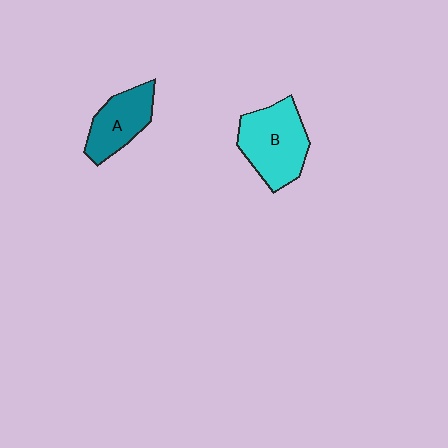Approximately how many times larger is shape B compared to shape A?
Approximately 1.4 times.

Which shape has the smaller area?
Shape A (teal).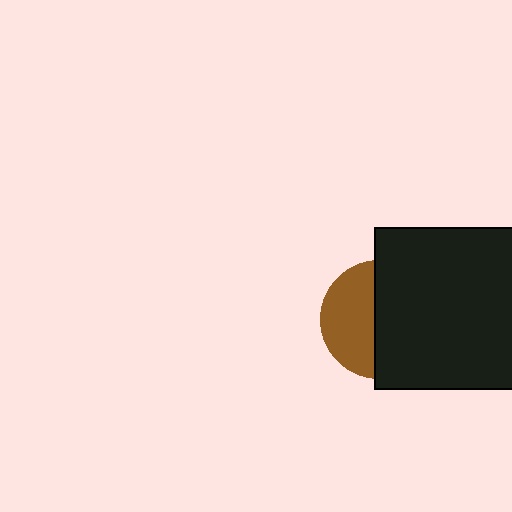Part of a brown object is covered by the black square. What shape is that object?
It is a circle.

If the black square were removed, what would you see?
You would see the complete brown circle.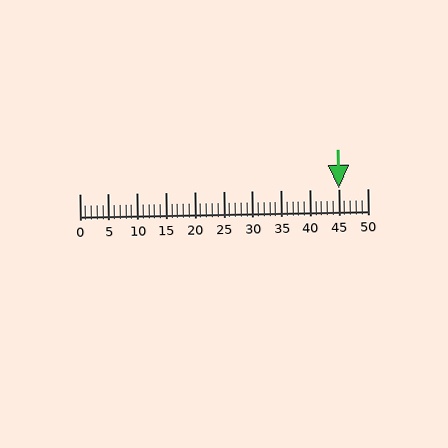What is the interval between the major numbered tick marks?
The major tick marks are spaced 5 units apart.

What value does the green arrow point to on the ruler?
The green arrow points to approximately 45.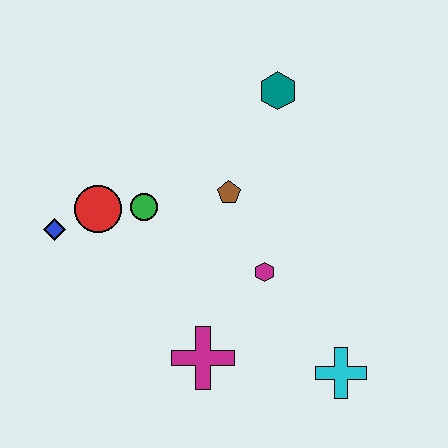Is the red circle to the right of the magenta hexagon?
No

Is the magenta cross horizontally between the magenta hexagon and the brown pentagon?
No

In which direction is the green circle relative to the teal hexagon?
The green circle is to the left of the teal hexagon.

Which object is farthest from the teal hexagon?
The cyan cross is farthest from the teal hexagon.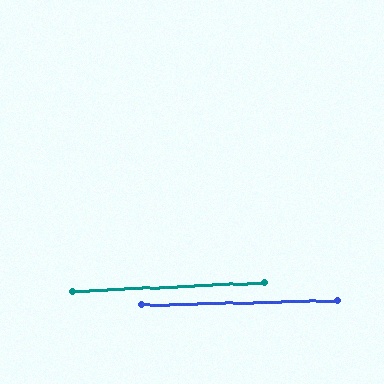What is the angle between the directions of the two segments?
Approximately 1 degree.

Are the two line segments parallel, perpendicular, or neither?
Parallel — their directions differ by only 1.5°.